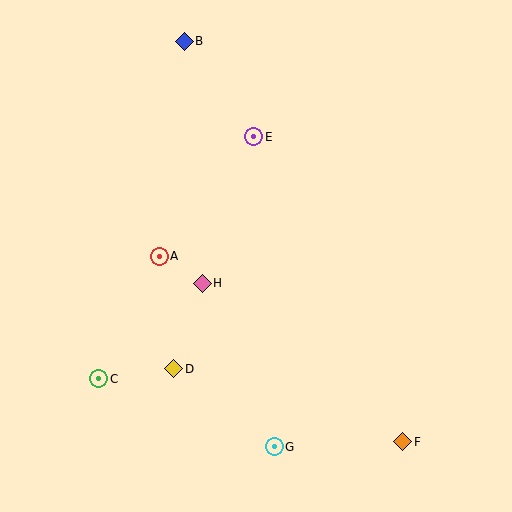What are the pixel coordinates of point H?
Point H is at (202, 283).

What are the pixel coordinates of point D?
Point D is at (174, 369).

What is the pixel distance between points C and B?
The distance between C and B is 348 pixels.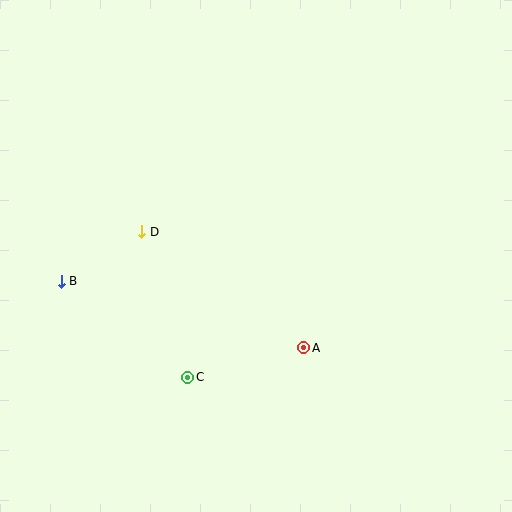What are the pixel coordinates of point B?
Point B is at (61, 281).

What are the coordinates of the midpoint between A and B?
The midpoint between A and B is at (183, 314).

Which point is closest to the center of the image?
Point A at (304, 348) is closest to the center.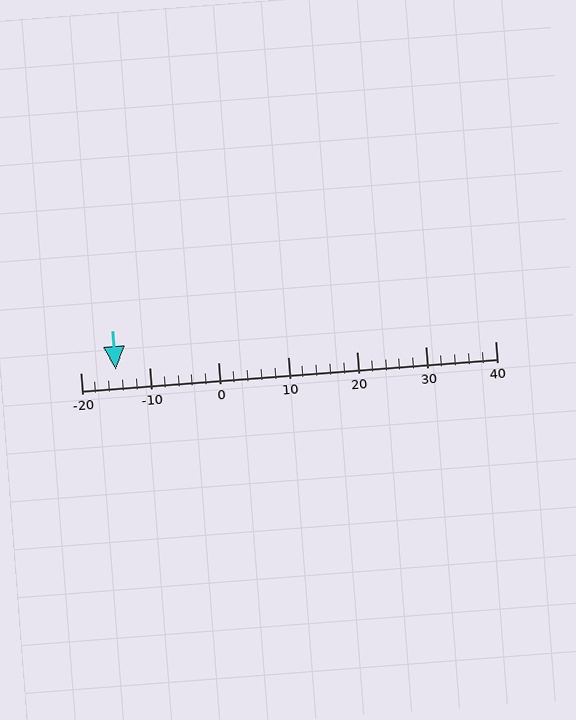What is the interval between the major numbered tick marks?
The major tick marks are spaced 10 units apart.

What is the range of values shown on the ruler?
The ruler shows values from -20 to 40.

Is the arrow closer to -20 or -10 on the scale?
The arrow is closer to -10.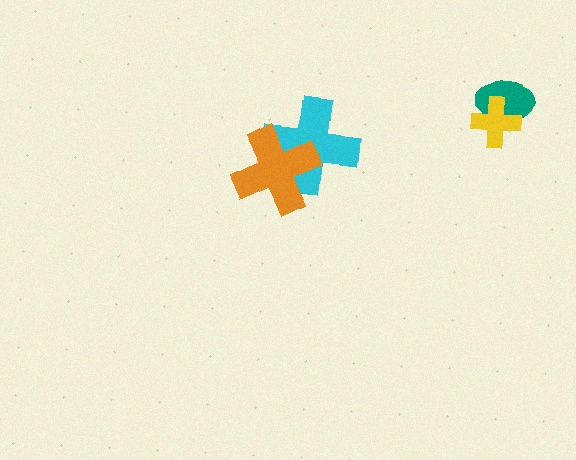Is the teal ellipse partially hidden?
Yes, it is partially covered by another shape.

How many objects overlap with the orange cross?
1 object overlaps with the orange cross.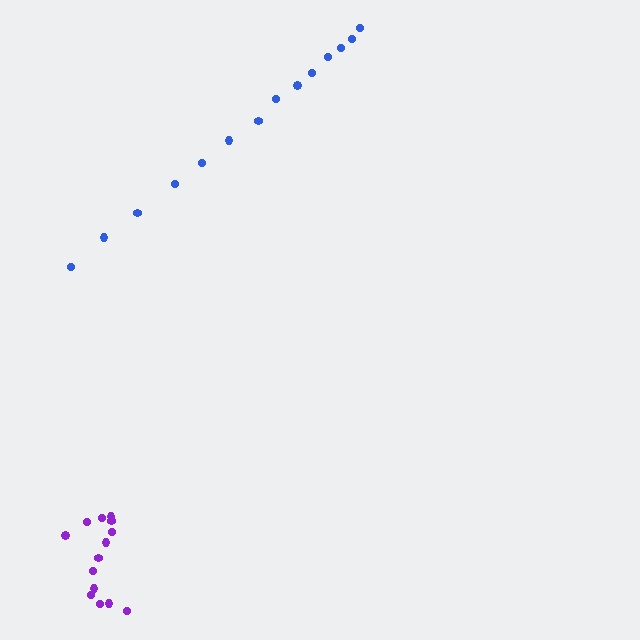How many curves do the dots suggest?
There are 2 distinct paths.